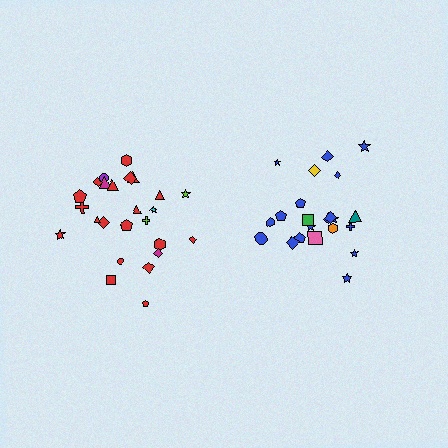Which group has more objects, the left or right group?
The left group.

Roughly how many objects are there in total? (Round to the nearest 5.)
Roughly 45 objects in total.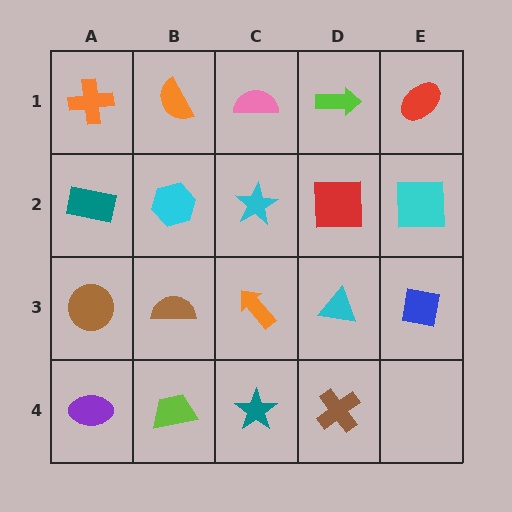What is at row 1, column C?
A pink semicircle.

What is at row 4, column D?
A brown cross.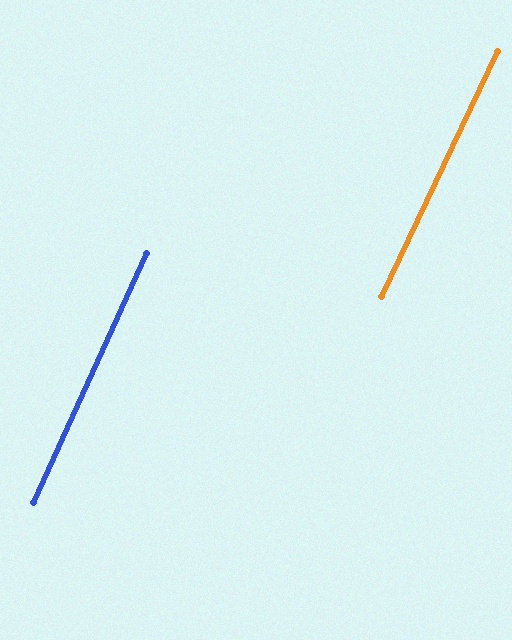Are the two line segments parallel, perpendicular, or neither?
Parallel — their directions differ by only 0.8°.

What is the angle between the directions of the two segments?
Approximately 1 degree.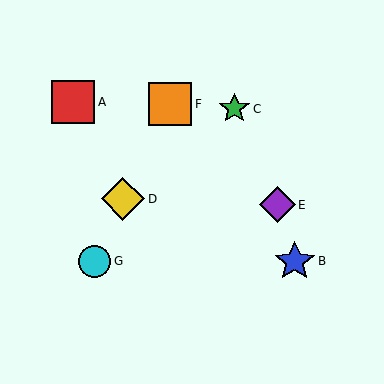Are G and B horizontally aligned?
Yes, both are at y≈261.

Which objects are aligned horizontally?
Objects B, G are aligned horizontally.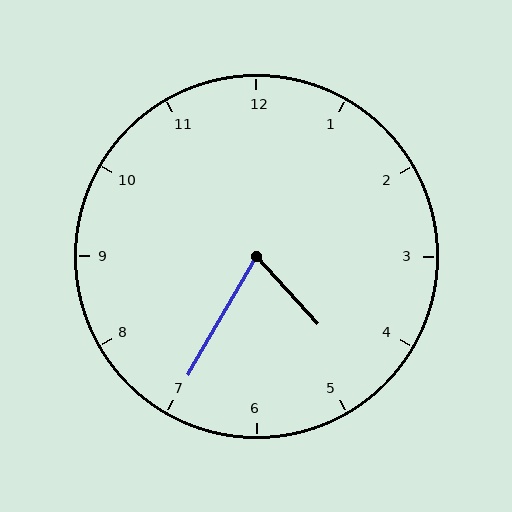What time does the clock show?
4:35.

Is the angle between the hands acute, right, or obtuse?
It is acute.